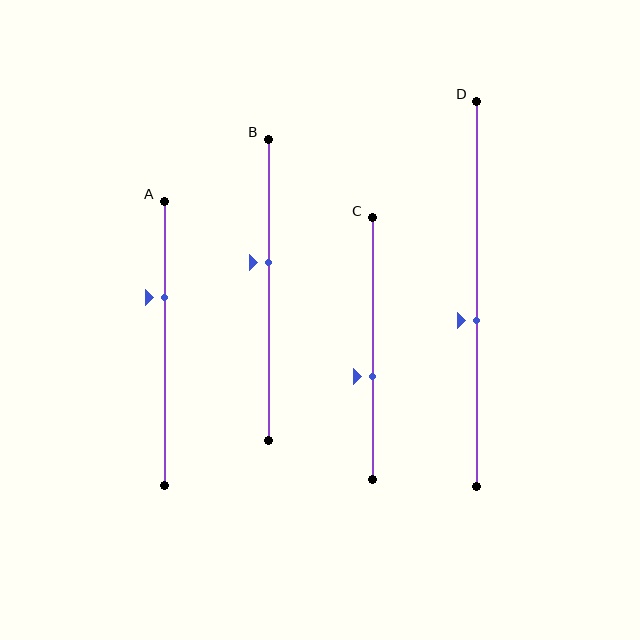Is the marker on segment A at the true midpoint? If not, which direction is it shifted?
No, the marker on segment A is shifted upward by about 16% of the segment length.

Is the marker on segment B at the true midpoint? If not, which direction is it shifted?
No, the marker on segment B is shifted upward by about 9% of the segment length.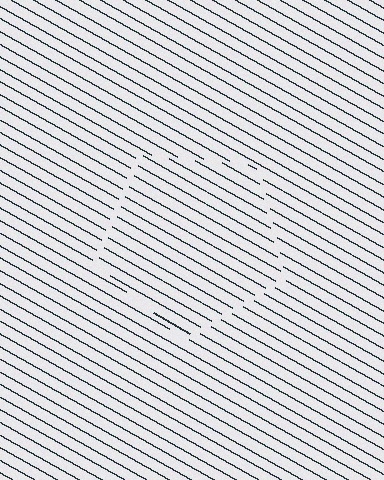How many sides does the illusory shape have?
5 sides — the line-ends trace a pentagon.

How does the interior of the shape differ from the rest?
The interior of the shape contains the same grating, shifted by half a period — the contour is defined by the phase discontinuity where line-ends from the inner and outer gratings abut.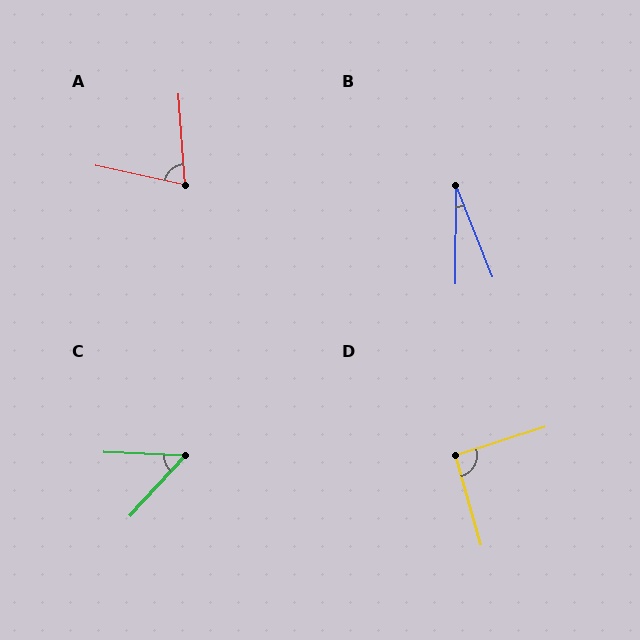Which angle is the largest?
D, at approximately 92 degrees.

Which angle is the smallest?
B, at approximately 22 degrees.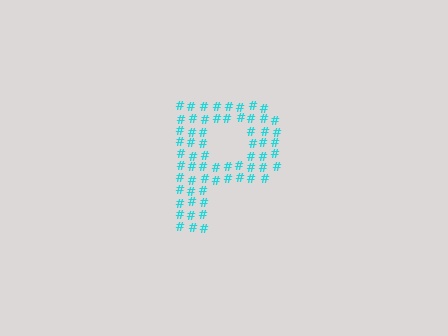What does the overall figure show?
The overall figure shows the letter P.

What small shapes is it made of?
It is made of small hash symbols.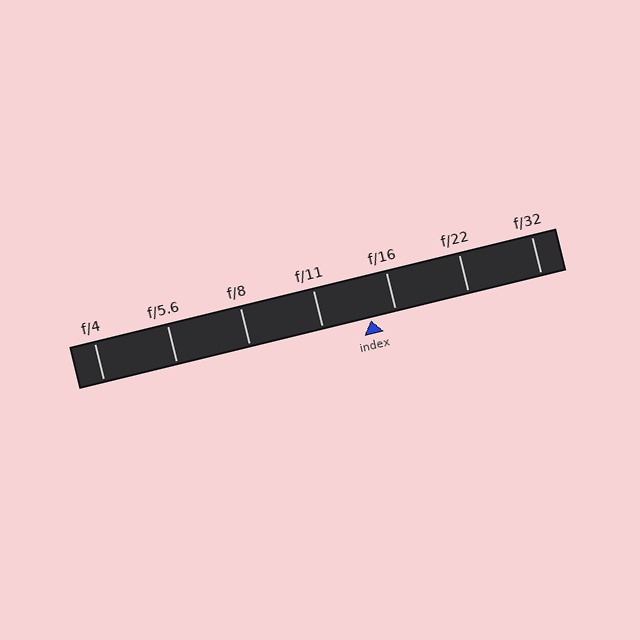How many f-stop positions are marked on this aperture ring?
There are 7 f-stop positions marked.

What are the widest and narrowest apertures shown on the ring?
The widest aperture shown is f/4 and the narrowest is f/32.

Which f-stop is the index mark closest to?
The index mark is closest to f/16.